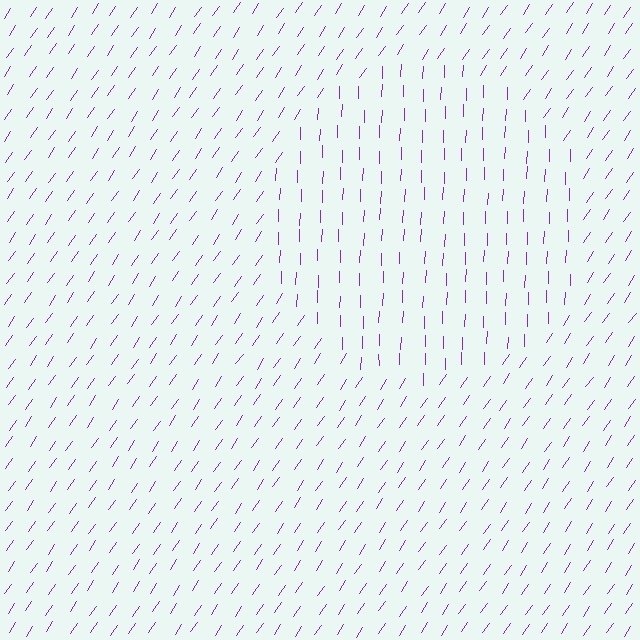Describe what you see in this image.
The image is filled with small purple line segments. A circle region in the image has lines oriented differently from the surrounding lines, creating a visible texture boundary.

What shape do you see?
I see a circle.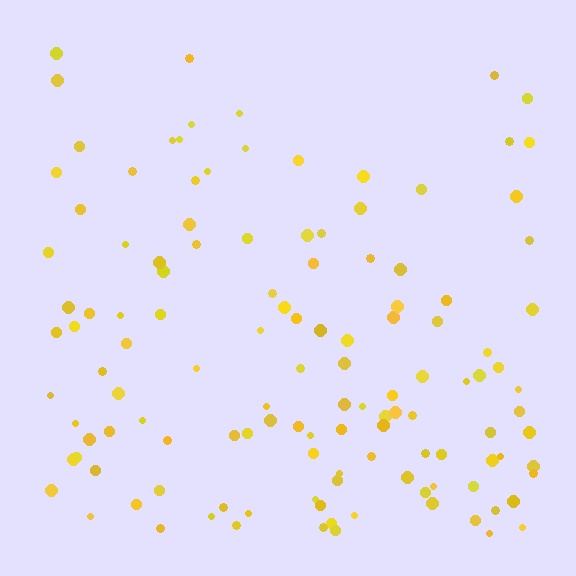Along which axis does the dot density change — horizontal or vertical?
Vertical.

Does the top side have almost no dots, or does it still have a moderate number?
Still a moderate number, just noticeably fewer than the bottom.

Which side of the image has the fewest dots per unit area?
The top.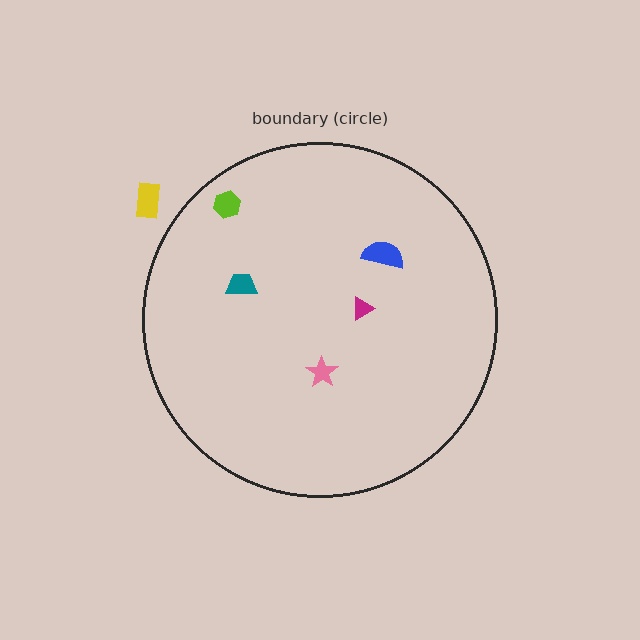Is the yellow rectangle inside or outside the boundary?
Outside.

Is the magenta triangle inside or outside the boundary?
Inside.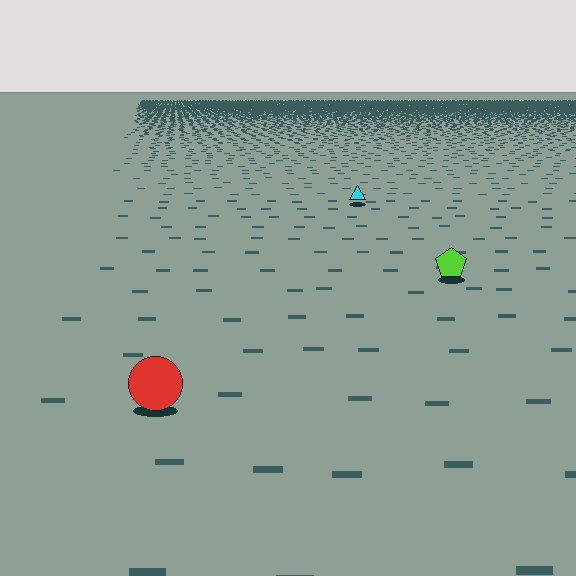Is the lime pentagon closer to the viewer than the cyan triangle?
Yes. The lime pentagon is closer — you can tell from the texture gradient: the ground texture is coarser near it.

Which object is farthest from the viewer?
The cyan triangle is farthest from the viewer. It appears smaller and the ground texture around it is denser.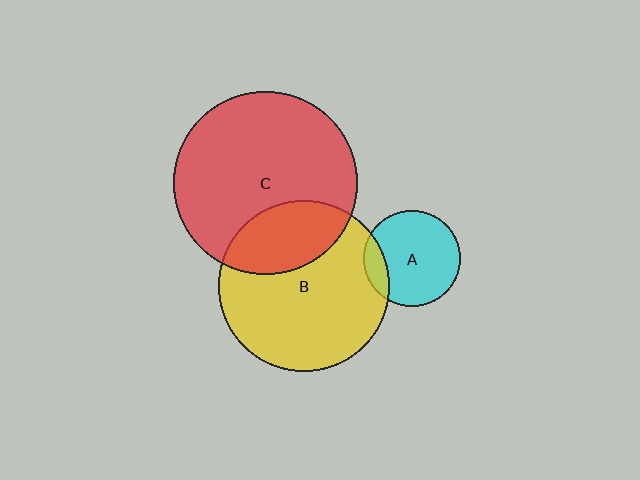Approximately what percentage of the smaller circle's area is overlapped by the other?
Approximately 30%.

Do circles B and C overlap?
Yes.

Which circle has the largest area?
Circle C (red).